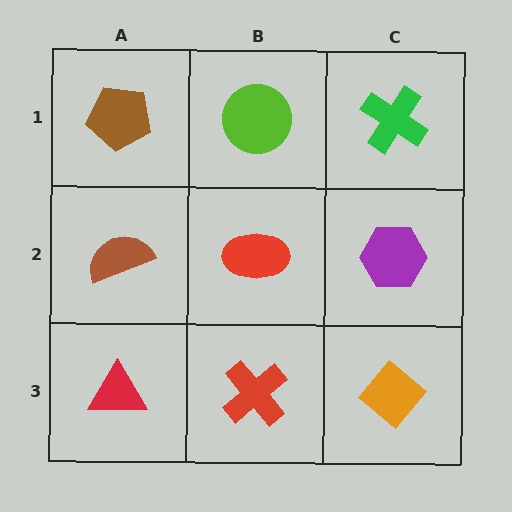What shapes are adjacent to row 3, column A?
A brown semicircle (row 2, column A), a red cross (row 3, column B).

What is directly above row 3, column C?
A purple hexagon.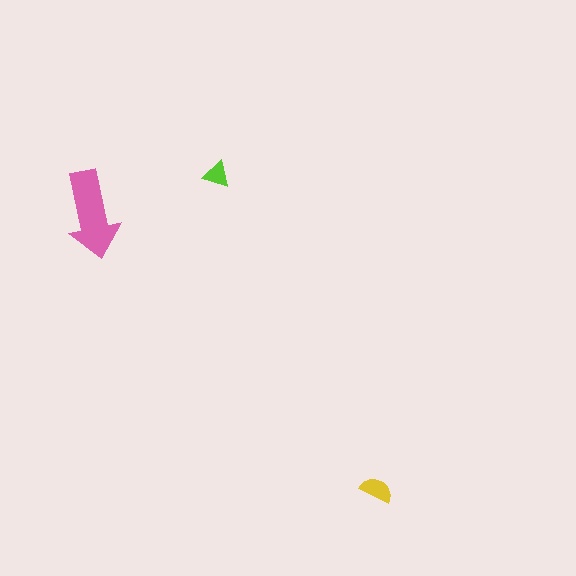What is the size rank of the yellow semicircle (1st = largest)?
2nd.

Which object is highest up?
The lime triangle is topmost.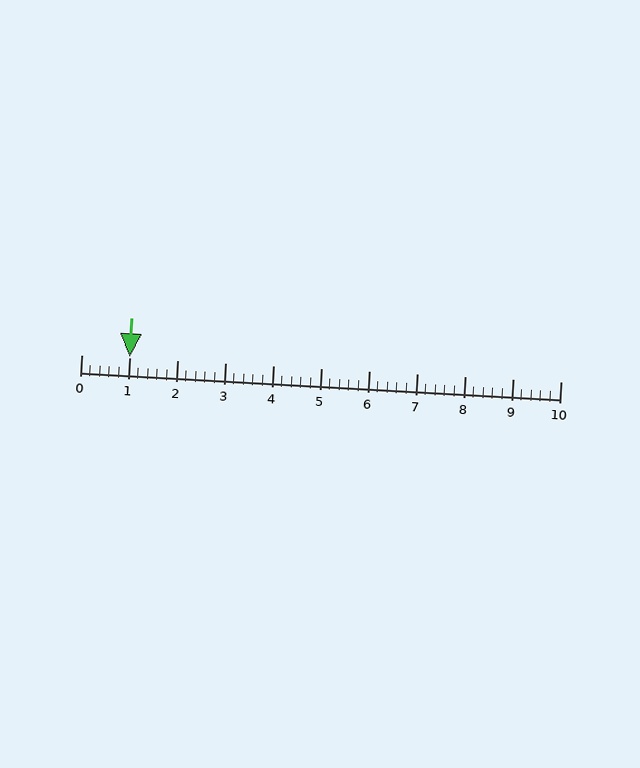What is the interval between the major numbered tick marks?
The major tick marks are spaced 1 units apart.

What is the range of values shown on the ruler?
The ruler shows values from 0 to 10.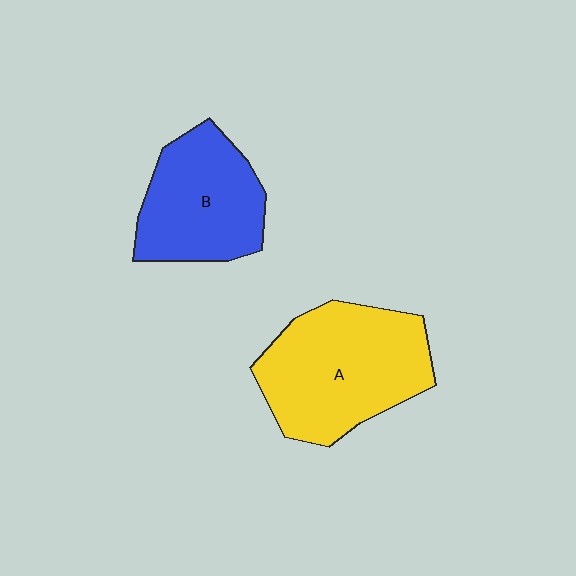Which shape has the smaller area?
Shape B (blue).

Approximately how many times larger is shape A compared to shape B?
Approximately 1.3 times.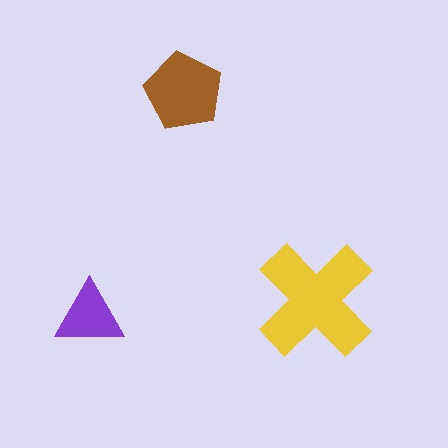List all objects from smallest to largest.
The purple triangle, the brown pentagon, the yellow cross.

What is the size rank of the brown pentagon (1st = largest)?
2nd.